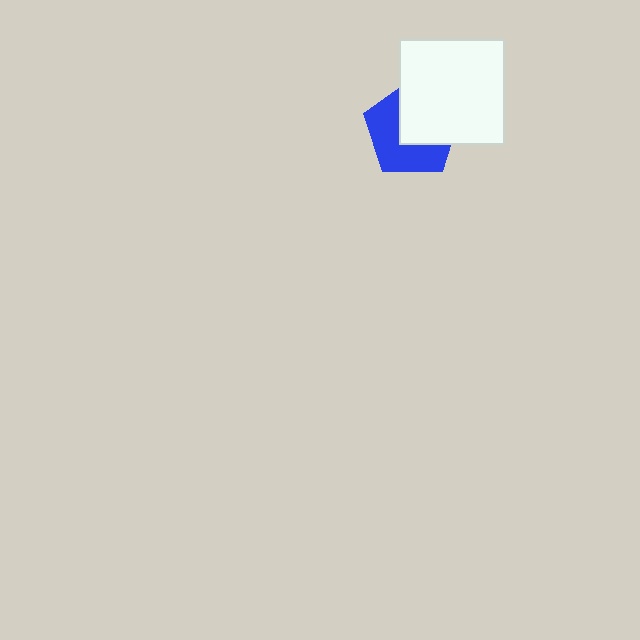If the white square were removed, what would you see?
You would see the complete blue pentagon.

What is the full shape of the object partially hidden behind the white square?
The partially hidden object is a blue pentagon.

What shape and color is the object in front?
The object in front is a white square.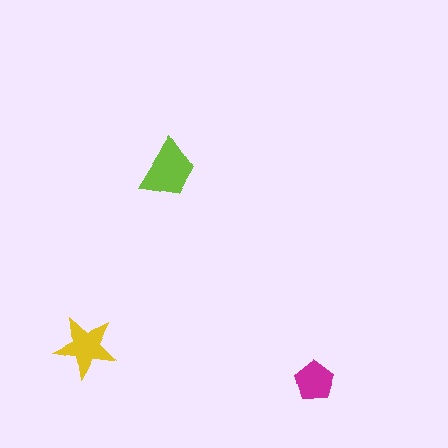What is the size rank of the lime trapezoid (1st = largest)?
1st.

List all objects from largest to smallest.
The lime trapezoid, the yellow star, the magenta pentagon.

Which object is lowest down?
The magenta pentagon is bottommost.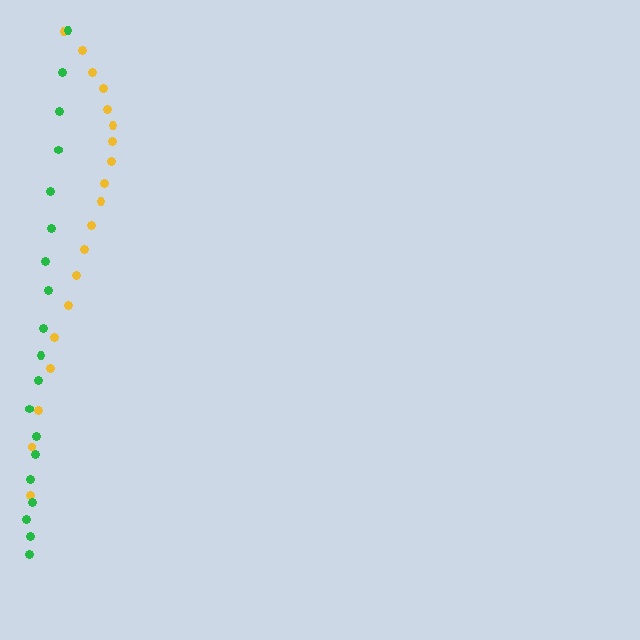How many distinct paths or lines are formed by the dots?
There are 2 distinct paths.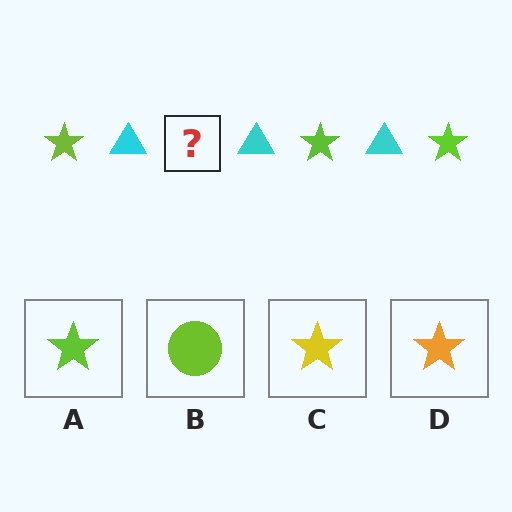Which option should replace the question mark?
Option A.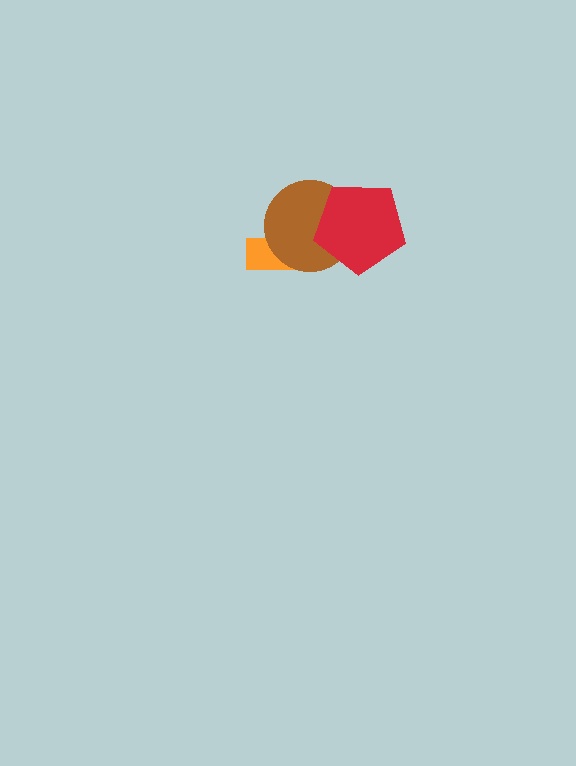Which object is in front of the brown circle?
The red pentagon is in front of the brown circle.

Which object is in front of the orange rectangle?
The brown circle is in front of the orange rectangle.